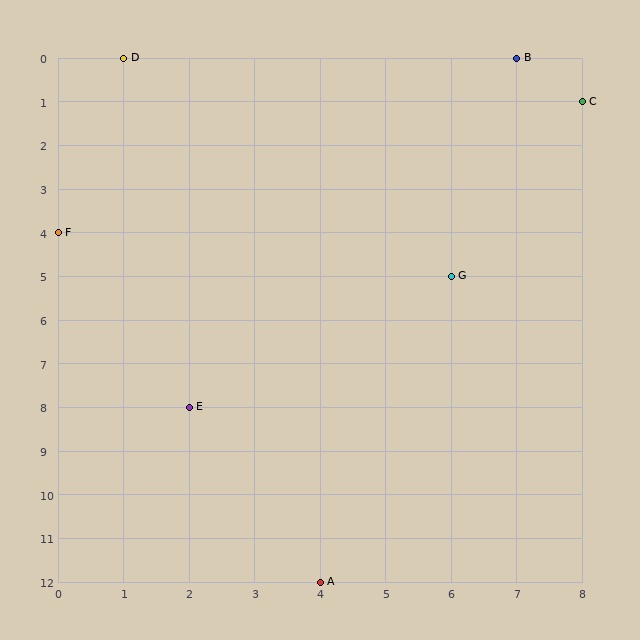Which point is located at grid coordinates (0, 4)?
Point F is at (0, 4).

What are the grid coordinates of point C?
Point C is at grid coordinates (8, 1).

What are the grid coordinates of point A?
Point A is at grid coordinates (4, 12).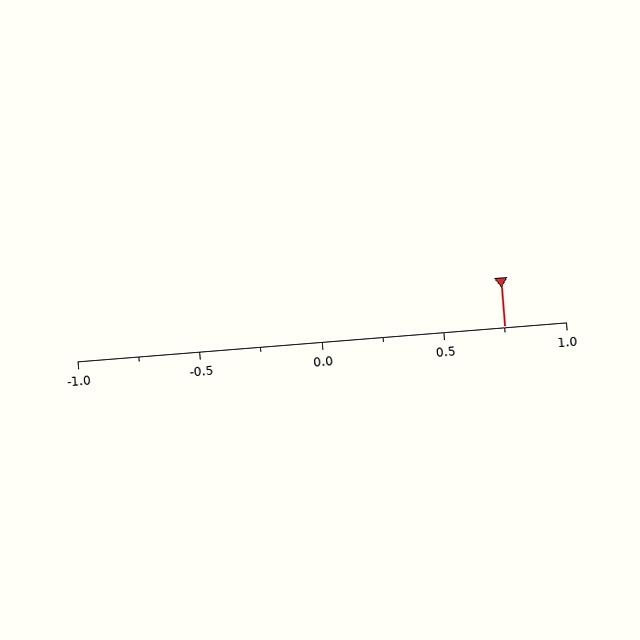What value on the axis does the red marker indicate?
The marker indicates approximately 0.75.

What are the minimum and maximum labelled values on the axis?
The axis runs from -1.0 to 1.0.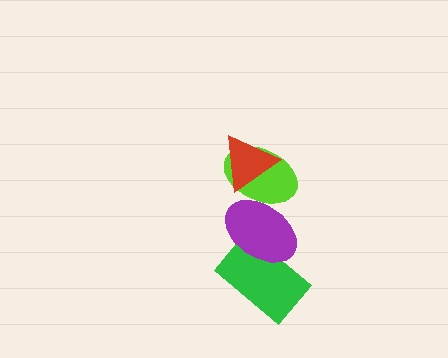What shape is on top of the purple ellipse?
The lime ellipse is on top of the purple ellipse.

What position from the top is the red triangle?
The red triangle is 1st from the top.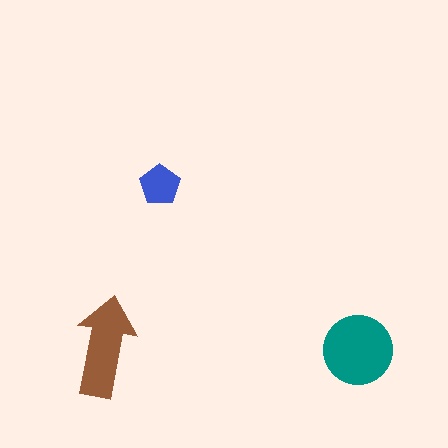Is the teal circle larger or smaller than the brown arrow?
Larger.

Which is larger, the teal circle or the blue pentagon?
The teal circle.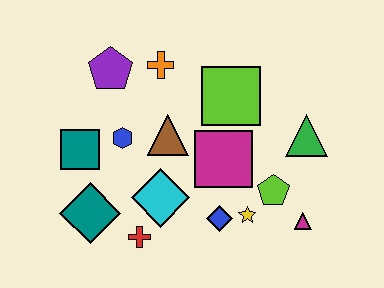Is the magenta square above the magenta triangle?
Yes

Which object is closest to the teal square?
The blue hexagon is closest to the teal square.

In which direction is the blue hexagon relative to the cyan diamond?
The blue hexagon is above the cyan diamond.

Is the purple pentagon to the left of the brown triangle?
Yes